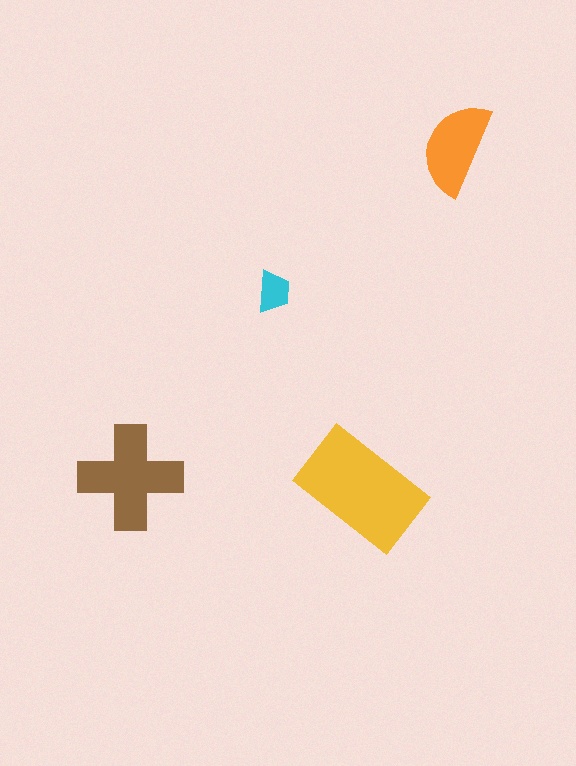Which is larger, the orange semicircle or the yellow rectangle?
The yellow rectangle.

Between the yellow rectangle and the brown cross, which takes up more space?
The yellow rectangle.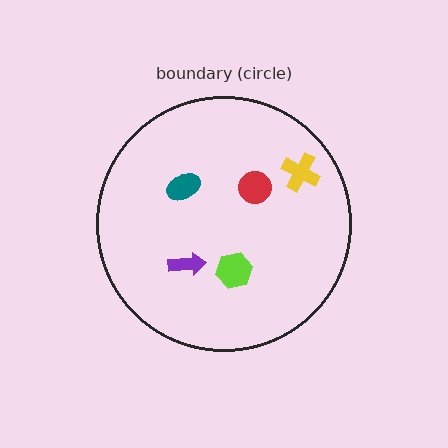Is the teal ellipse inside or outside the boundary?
Inside.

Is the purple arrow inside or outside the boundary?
Inside.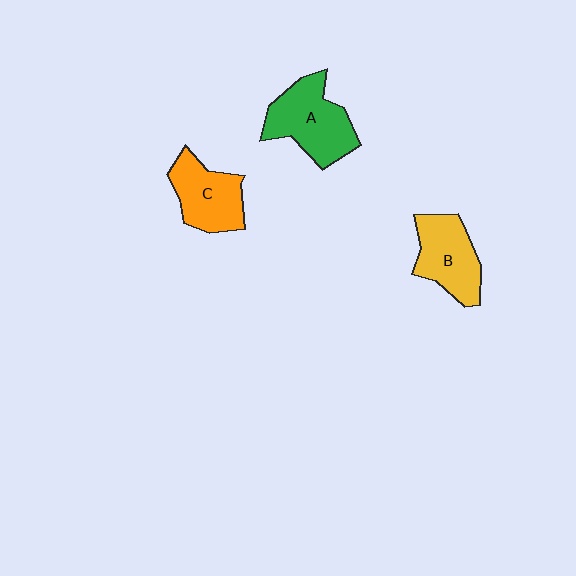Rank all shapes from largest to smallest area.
From largest to smallest: A (green), B (yellow), C (orange).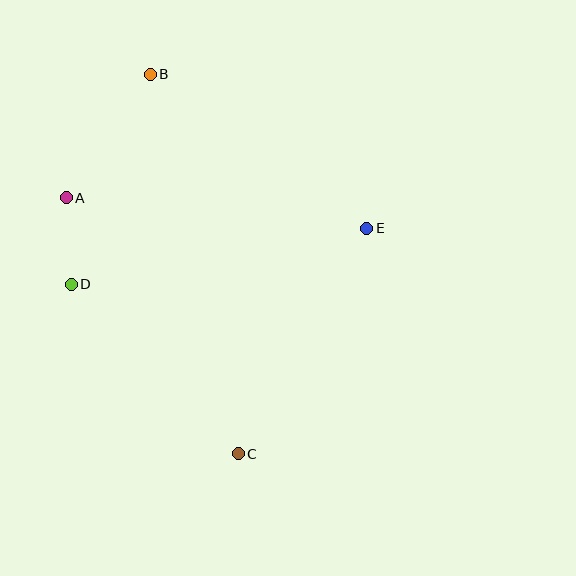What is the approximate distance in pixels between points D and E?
The distance between D and E is approximately 301 pixels.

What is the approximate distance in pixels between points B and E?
The distance between B and E is approximately 266 pixels.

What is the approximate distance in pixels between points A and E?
The distance between A and E is approximately 302 pixels.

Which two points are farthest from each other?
Points B and C are farthest from each other.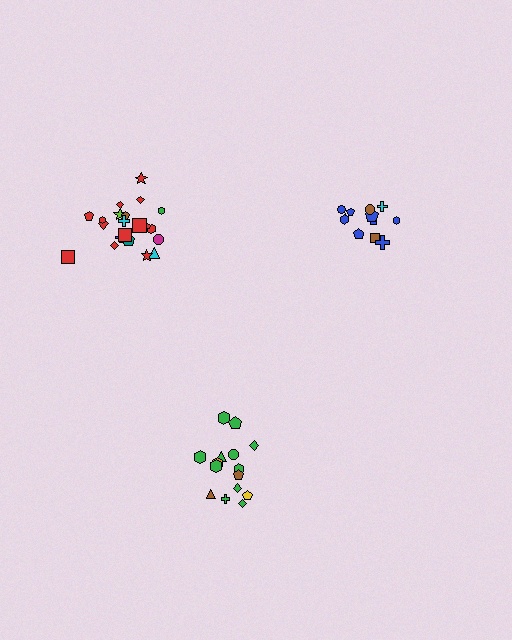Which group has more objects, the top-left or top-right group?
The top-left group.